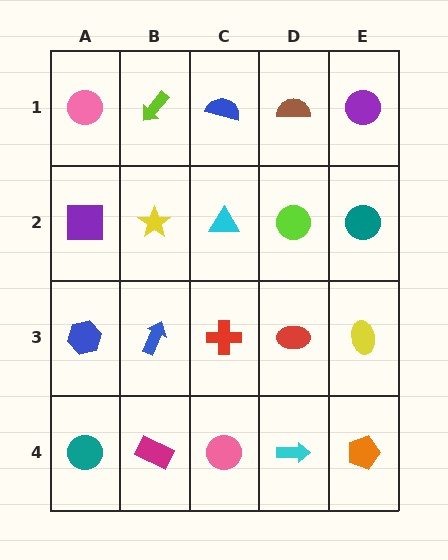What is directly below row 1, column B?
A yellow star.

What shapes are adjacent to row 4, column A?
A blue hexagon (row 3, column A), a magenta rectangle (row 4, column B).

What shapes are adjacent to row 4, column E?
A yellow ellipse (row 3, column E), a cyan arrow (row 4, column D).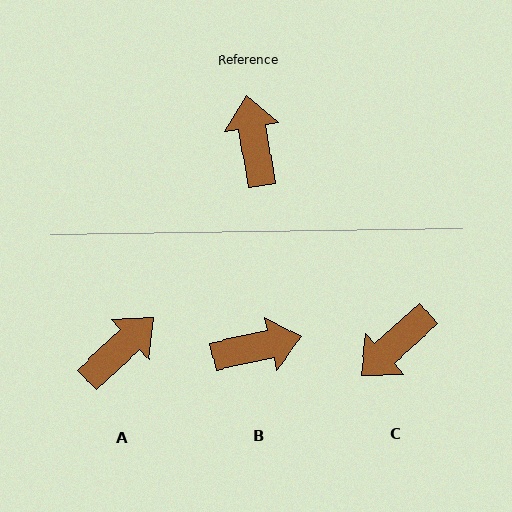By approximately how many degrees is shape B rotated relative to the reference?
Approximately 88 degrees clockwise.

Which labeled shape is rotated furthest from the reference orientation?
C, about 123 degrees away.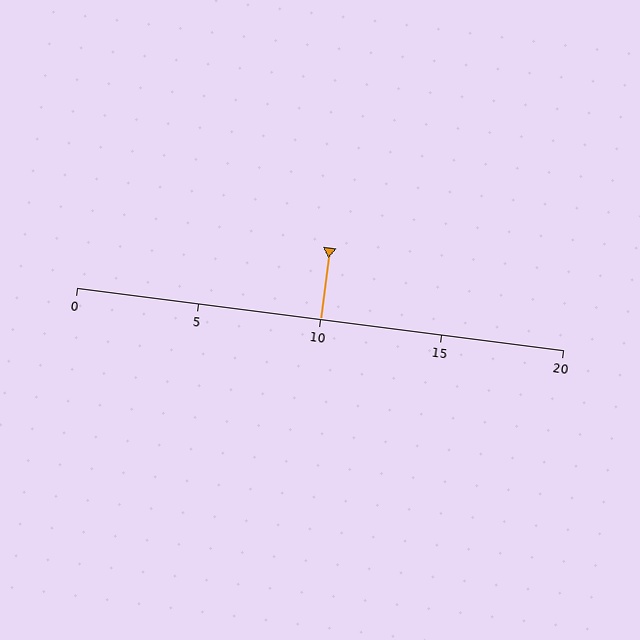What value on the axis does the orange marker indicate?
The marker indicates approximately 10.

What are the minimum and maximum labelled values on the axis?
The axis runs from 0 to 20.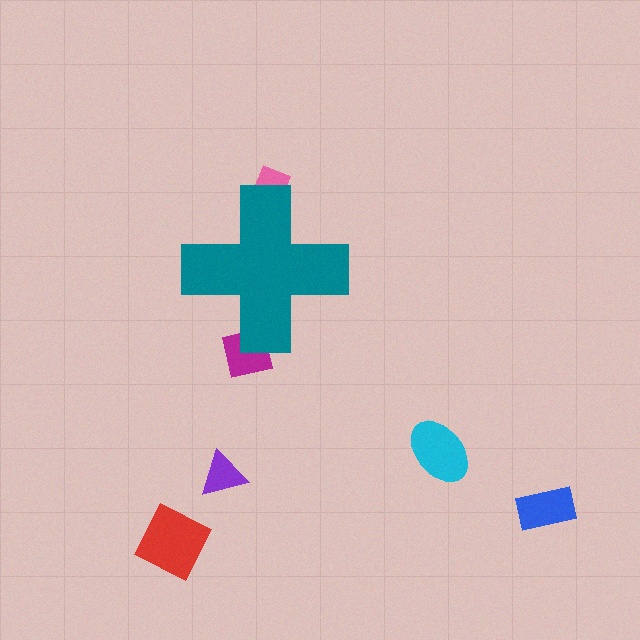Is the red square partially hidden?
No, the red square is fully visible.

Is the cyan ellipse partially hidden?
No, the cyan ellipse is fully visible.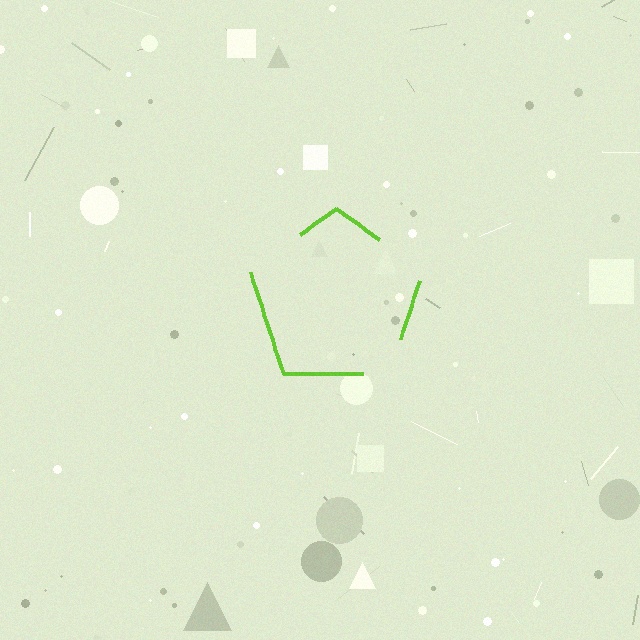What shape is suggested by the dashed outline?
The dashed outline suggests a pentagon.